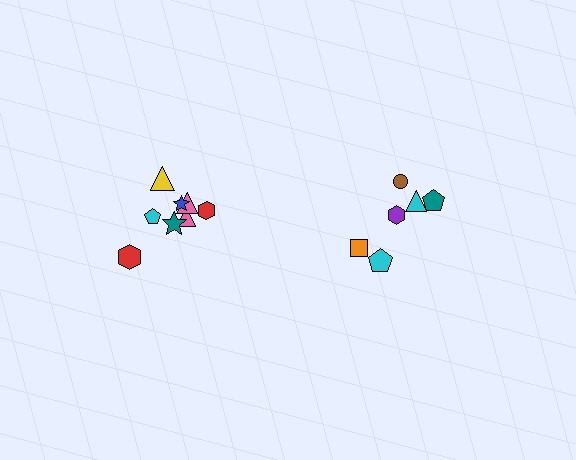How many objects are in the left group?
There are 8 objects.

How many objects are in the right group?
There are 6 objects.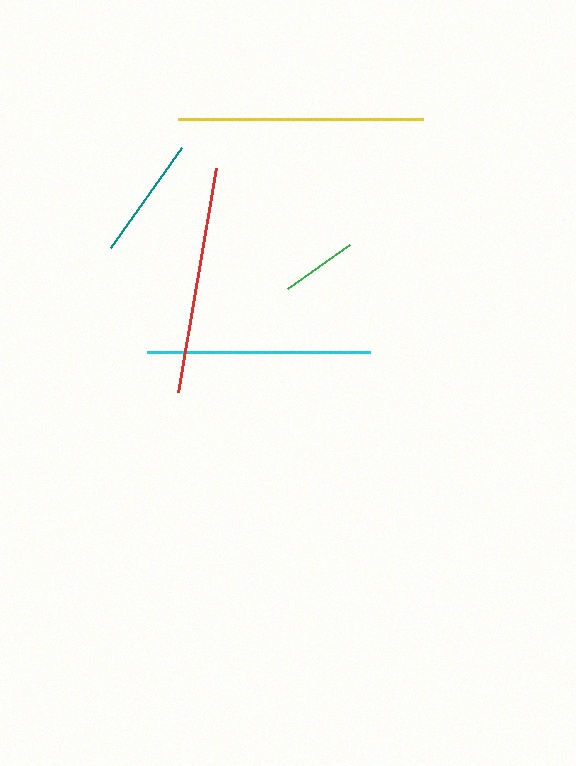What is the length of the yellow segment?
The yellow segment is approximately 245 pixels long.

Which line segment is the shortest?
The green line is the shortest at approximately 76 pixels.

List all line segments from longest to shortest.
From longest to shortest: yellow, red, cyan, teal, green.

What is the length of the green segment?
The green segment is approximately 76 pixels long.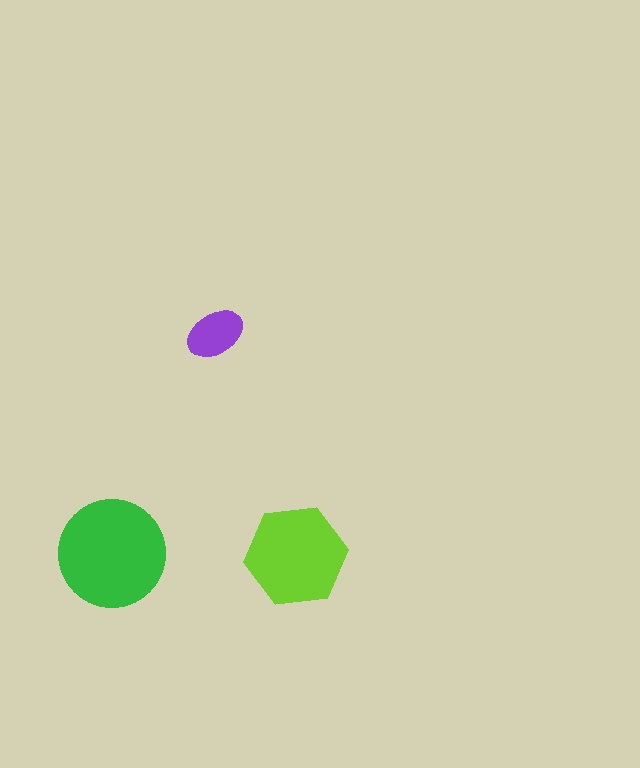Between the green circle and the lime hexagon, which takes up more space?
The green circle.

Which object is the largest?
The green circle.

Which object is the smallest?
The purple ellipse.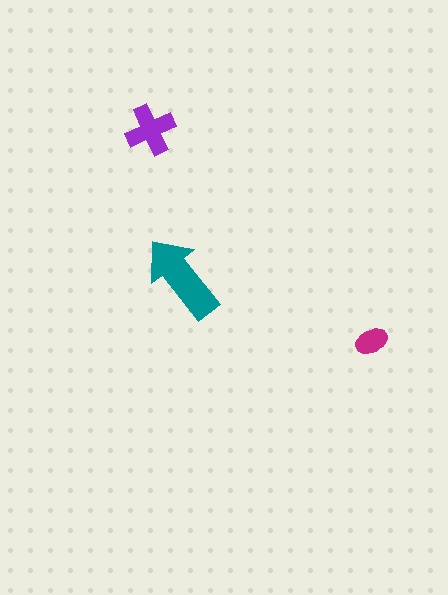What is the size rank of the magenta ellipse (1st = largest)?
3rd.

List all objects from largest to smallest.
The teal arrow, the purple cross, the magenta ellipse.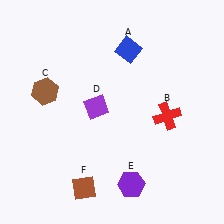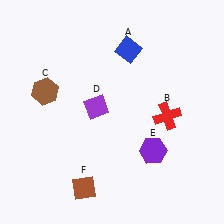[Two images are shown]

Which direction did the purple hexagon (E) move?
The purple hexagon (E) moved up.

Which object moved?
The purple hexagon (E) moved up.